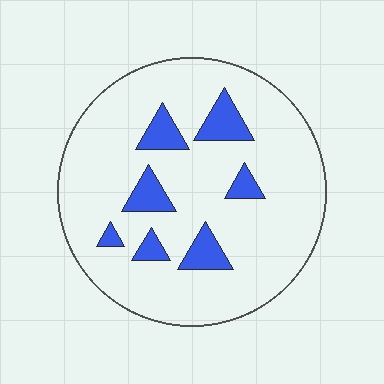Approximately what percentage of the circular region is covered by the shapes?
Approximately 15%.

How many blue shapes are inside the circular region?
7.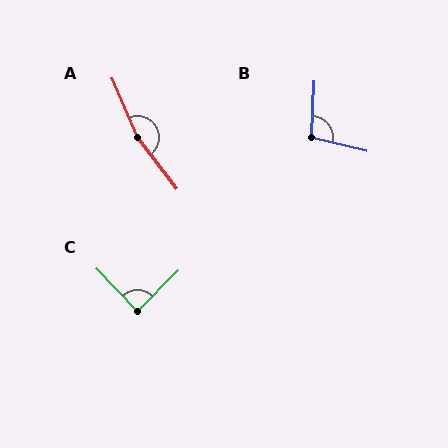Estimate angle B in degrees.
Approximately 101 degrees.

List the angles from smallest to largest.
C (89°), B (101°), A (165°).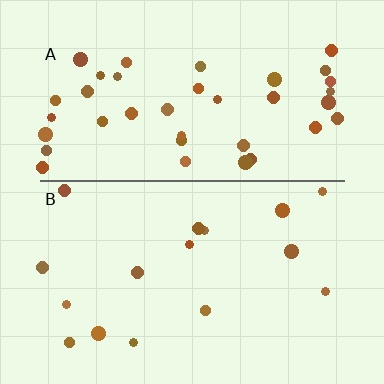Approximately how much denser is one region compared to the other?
Approximately 2.4× — region A over region B.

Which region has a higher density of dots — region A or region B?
A (the top).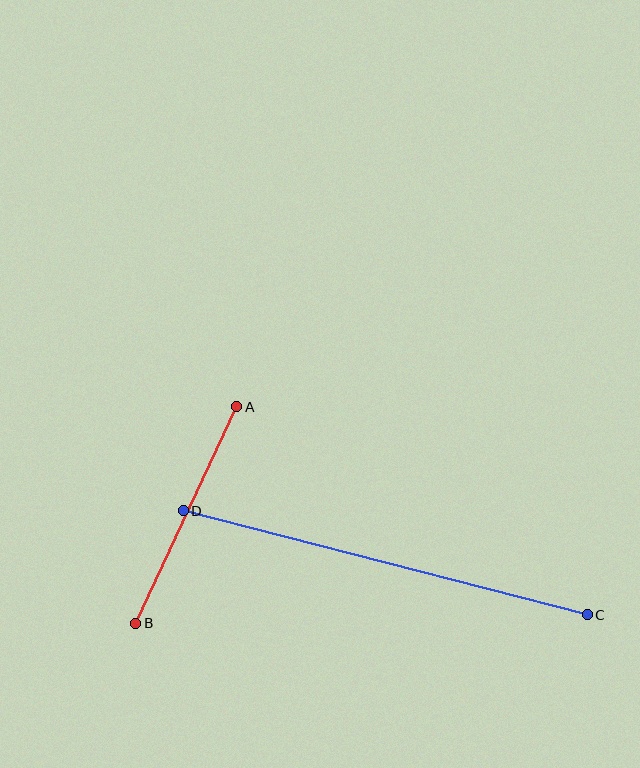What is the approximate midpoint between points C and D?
The midpoint is at approximately (385, 563) pixels.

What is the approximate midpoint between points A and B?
The midpoint is at approximately (186, 515) pixels.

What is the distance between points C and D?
The distance is approximately 417 pixels.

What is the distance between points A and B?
The distance is approximately 239 pixels.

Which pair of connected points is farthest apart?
Points C and D are farthest apart.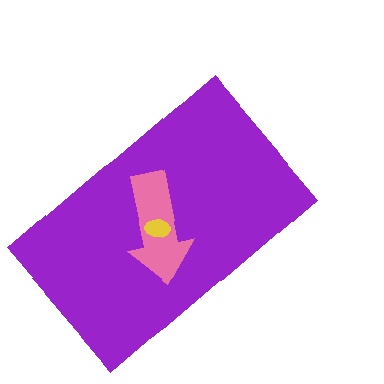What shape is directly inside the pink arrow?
The yellow ellipse.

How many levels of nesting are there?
3.